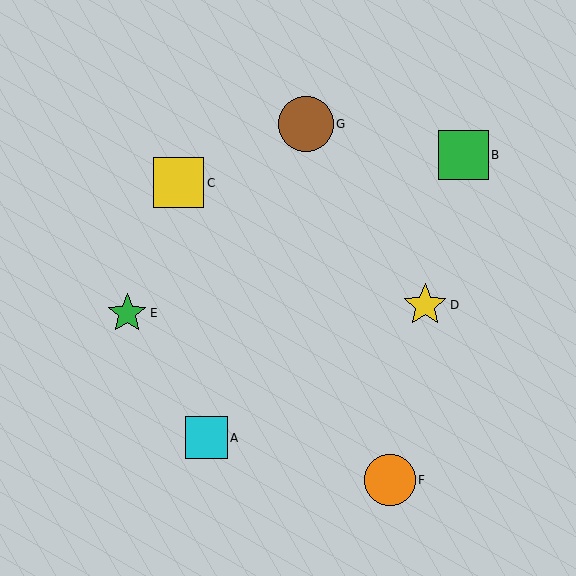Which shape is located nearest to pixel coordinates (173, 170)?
The yellow square (labeled C) at (179, 183) is nearest to that location.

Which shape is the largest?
The brown circle (labeled G) is the largest.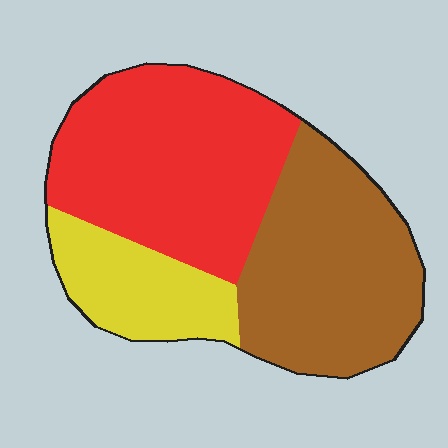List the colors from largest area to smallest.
From largest to smallest: red, brown, yellow.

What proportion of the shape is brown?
Brown takes up about three eighths (3/8) of the shape.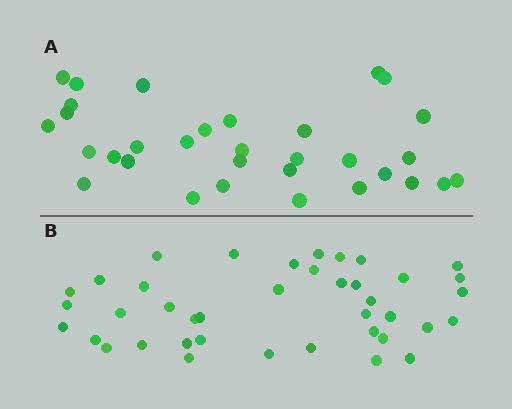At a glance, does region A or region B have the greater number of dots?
Region B (the bottom region) has more dots.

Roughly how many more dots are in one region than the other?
Region B has roughly 8 or so more dots than region A.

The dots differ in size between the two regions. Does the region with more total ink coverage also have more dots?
No. Region A has more total ink coverage because its dots are larger, but region B actually contains more individual dots. Total area can be misleading — the number of items is what matters here.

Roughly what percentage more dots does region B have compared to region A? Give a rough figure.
About 25% more.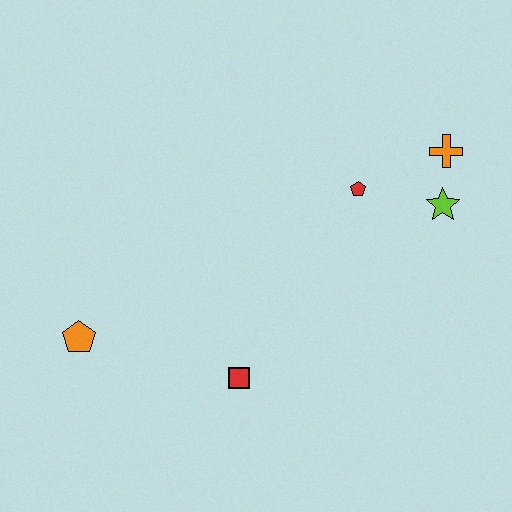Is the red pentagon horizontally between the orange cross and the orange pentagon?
Yes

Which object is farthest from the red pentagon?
The orange pentagon is farthest from the red pentagon.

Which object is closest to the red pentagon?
The lime star is closest to the red pentagon.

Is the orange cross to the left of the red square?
No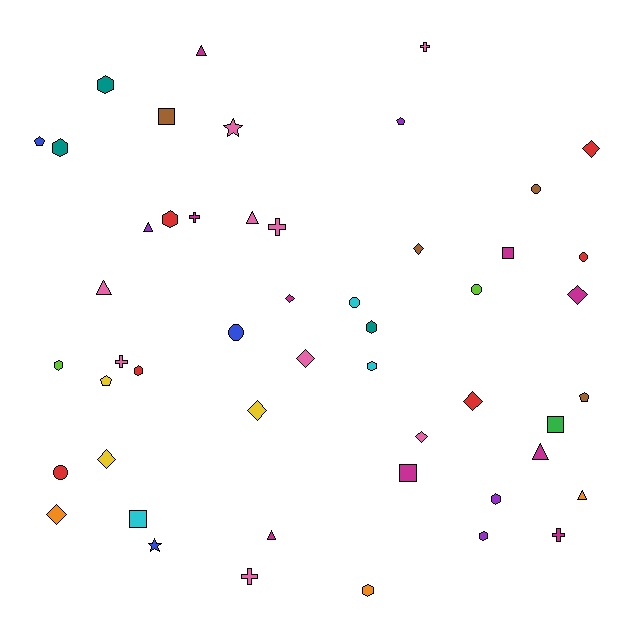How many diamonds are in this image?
There are 10 diamonds.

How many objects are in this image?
There are 50 objects.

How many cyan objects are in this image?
There are 3 cyan objects.